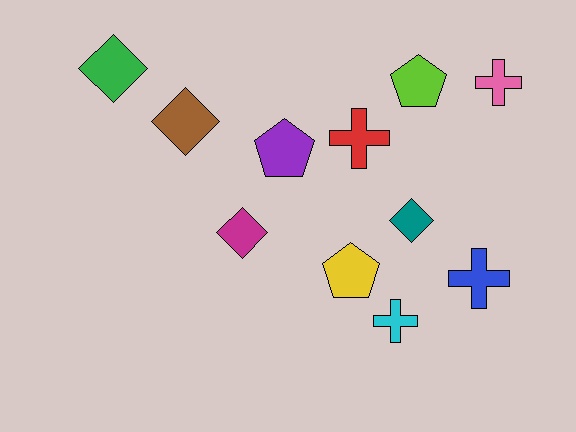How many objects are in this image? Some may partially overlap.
There are 11 objects.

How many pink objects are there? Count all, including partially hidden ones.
There is 1 pink object.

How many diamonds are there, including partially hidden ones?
There are 4 diamonds.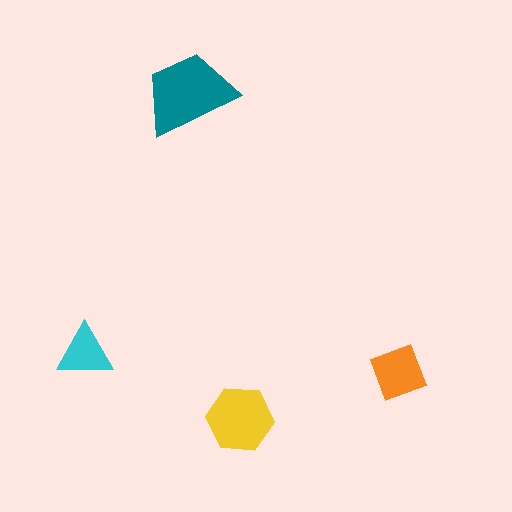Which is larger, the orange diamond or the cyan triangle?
The orange diamond.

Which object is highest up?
The teal trapezoid is topmost.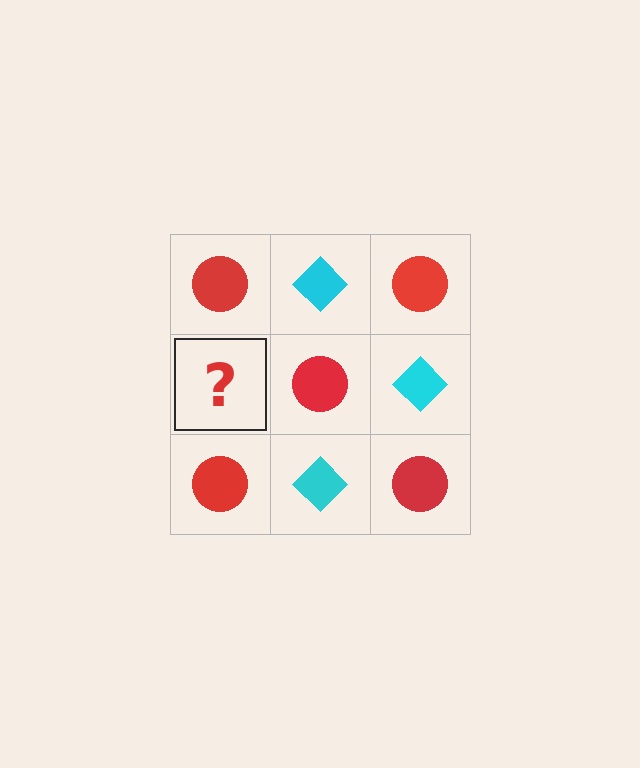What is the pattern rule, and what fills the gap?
The rule is that it alternates red circle and cyan diamond in a checkerboard pattern. The gap should be filled with a cyan diamond.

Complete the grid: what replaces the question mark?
The question mark should be replaced with a cyan diamond.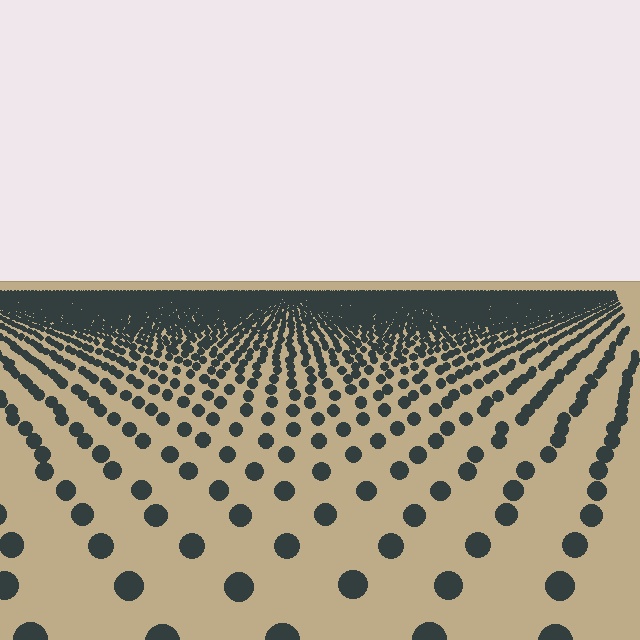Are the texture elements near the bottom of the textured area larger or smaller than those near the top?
Larger. Near the bottom, elements are closer to the viewer and appear at a bigger on-screen size.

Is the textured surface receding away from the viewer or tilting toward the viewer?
The surface is receding away from the viewer. Texture elements get smaller and denser toward the top.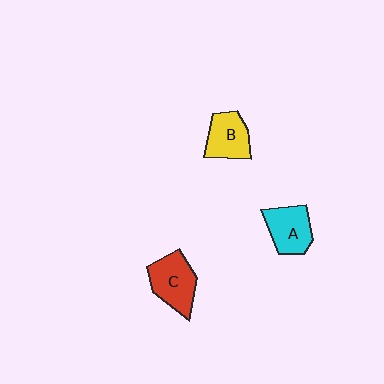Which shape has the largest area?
Shape C (red).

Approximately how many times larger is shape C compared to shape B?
Approximately 1.2 times.